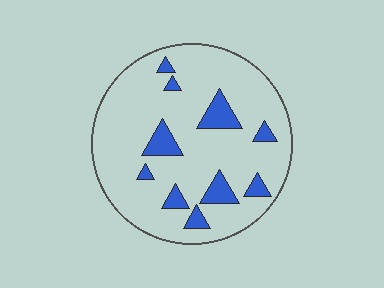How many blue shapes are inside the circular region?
10.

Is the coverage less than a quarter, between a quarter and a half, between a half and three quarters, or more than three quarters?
Less than a quarter.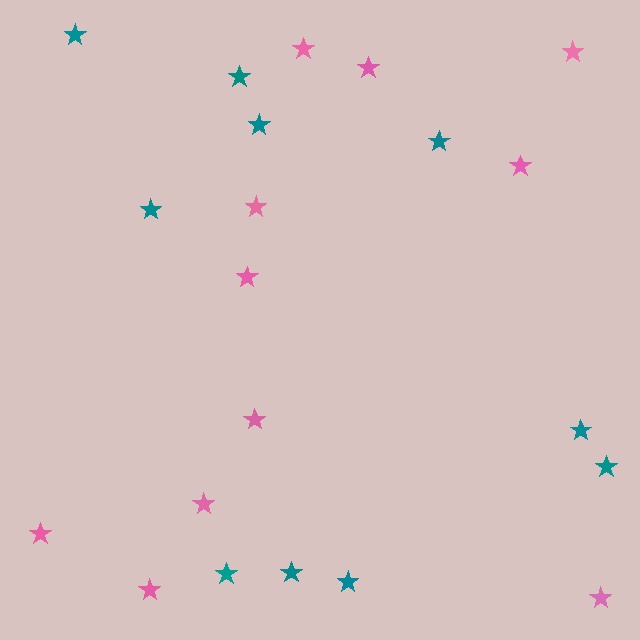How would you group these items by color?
There are 2 groups: one group of teal stars (10) and one group of pink stars (11).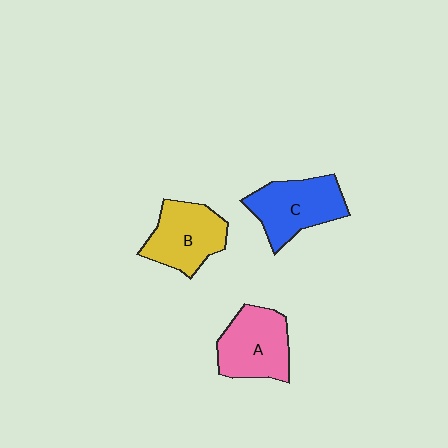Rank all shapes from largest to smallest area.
From largest to smallest: C (blue), A (pink), B (yellow).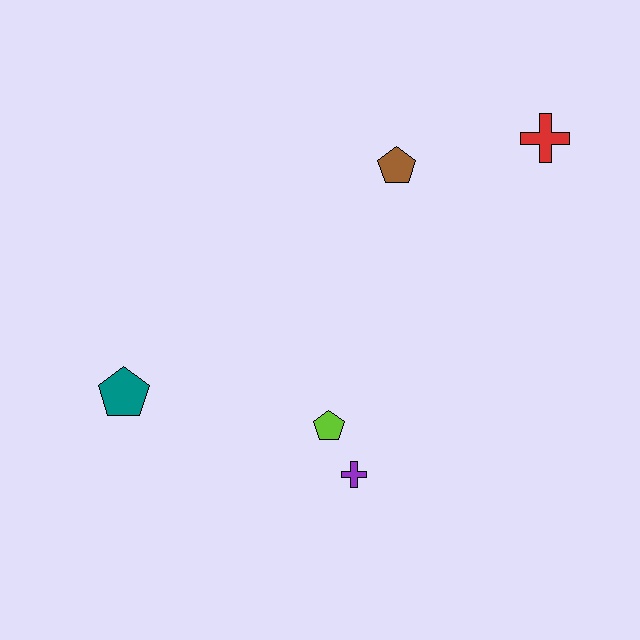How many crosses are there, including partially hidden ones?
There are 2 crosses.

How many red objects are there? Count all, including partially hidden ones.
There is 1 red object.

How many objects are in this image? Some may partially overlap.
There are 5 objects.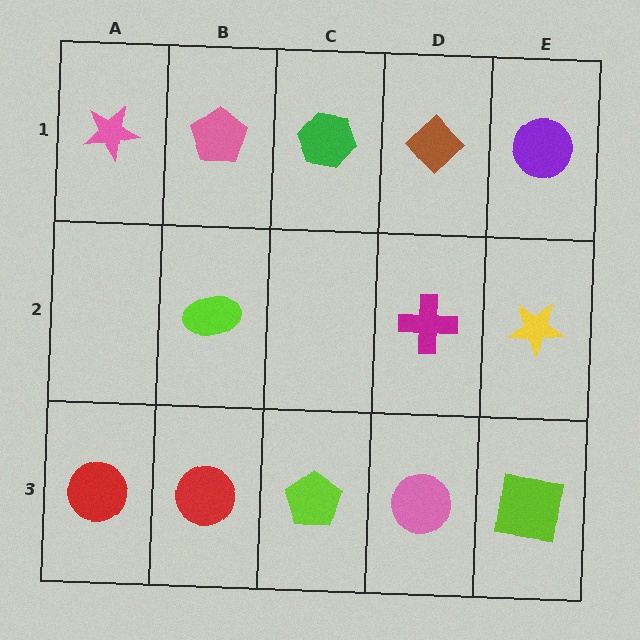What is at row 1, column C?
A green hexagon.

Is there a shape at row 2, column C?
No, that cell is empty.